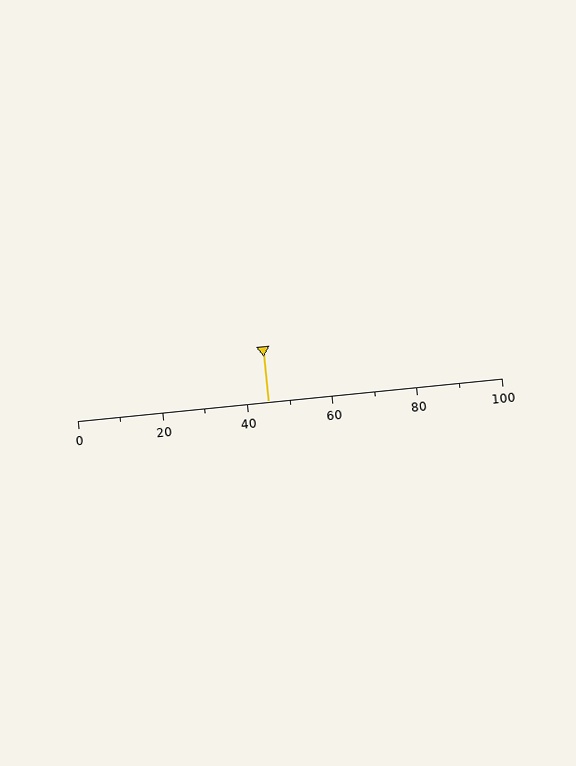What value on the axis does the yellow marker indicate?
The marker indicates approximately 45.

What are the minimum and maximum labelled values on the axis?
The axis runs from 0 to 100.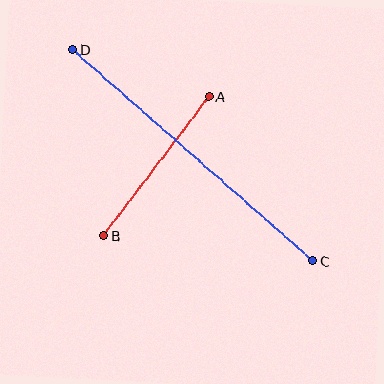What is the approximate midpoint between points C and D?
The midpoint is at approximately (193, 155) pixels.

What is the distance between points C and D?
The distance is approximately 320 pixels.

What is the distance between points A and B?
The distance is approximately 174 pixels.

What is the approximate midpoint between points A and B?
The midpoint is at approximately (156, 166) pixels.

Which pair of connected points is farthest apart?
Points C and D are farthest apart.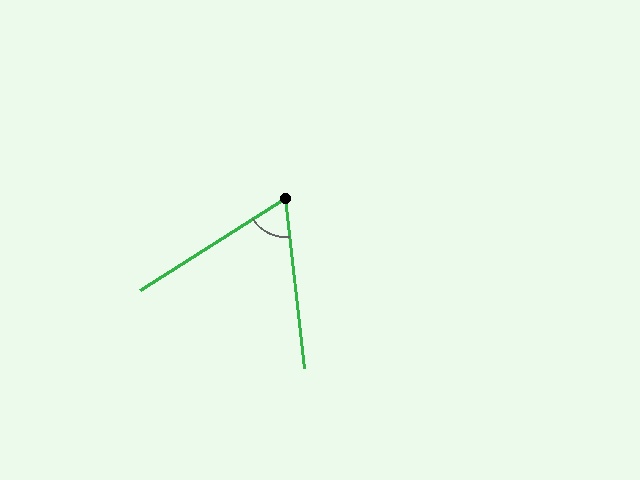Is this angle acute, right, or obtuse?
It is acute.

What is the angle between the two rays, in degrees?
Approximately 64 degrees.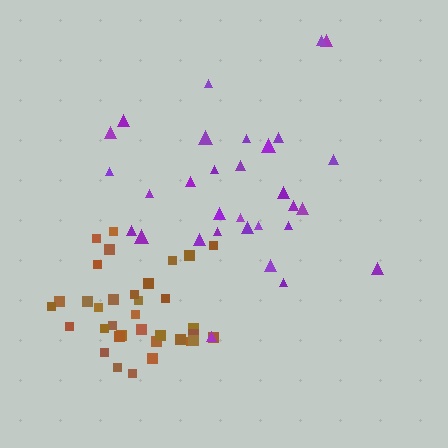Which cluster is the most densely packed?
Brown.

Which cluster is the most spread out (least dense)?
Purple.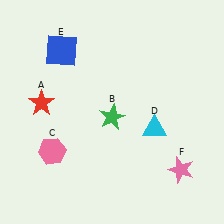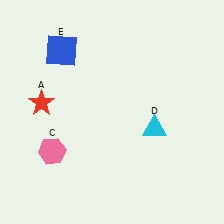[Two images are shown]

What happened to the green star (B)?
The green star (B) was removed in Image 2. It was in the bottom-right area of Image 1.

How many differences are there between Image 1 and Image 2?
There are 2 differences between the two images.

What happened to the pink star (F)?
The pink star (F) was removed in Image 2. It was in the bottom-right area of Image 1.